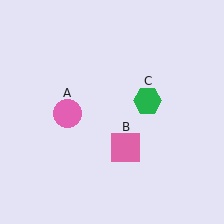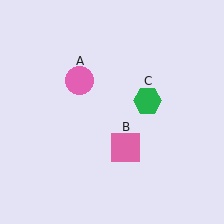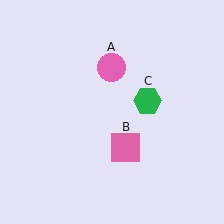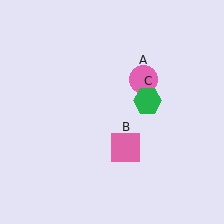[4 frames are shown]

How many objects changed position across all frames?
1 object changed position: pink circle (object A).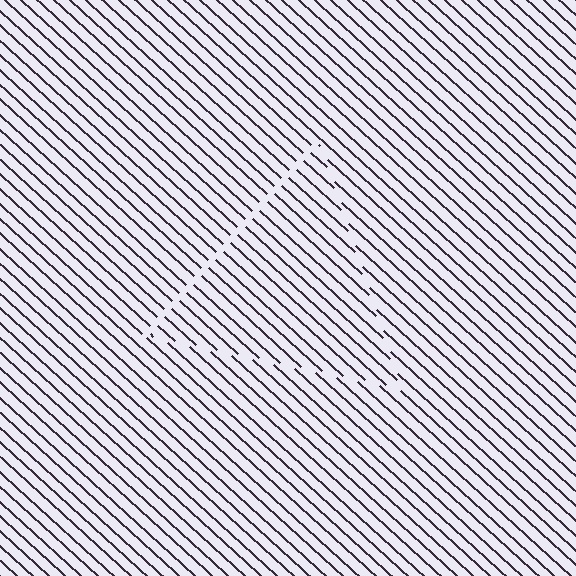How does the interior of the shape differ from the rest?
The interior of the shape contains the same grating, shifted by half a period — the contour is defined by the phase discontinuity where line-ends from the inner and outer gratings abut.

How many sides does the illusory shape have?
3 sides — the line-ends trace a triangle.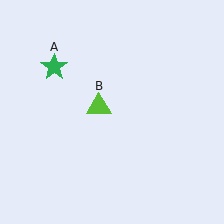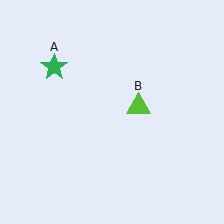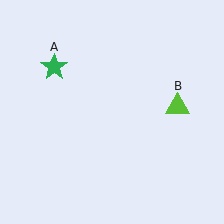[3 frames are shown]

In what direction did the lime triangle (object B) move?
The lime triangle (object B) moved right.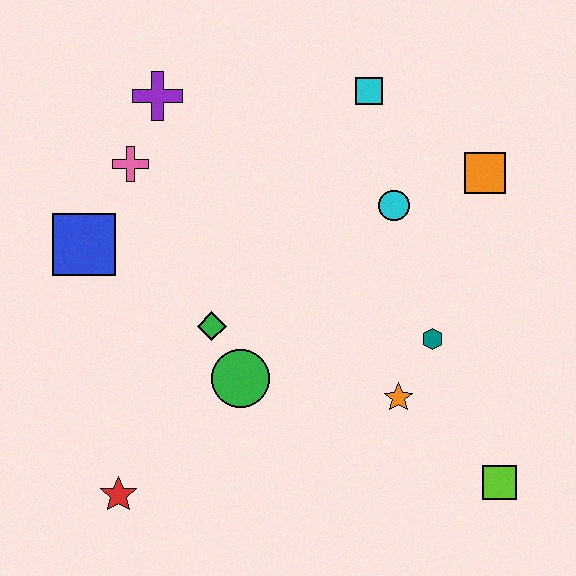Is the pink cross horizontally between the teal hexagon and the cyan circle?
No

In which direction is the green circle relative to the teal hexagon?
The green circle is to the left of the teal hexagon.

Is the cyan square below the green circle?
No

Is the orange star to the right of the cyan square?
Yes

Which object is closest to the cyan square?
The cyan circle is closest to the cyan square.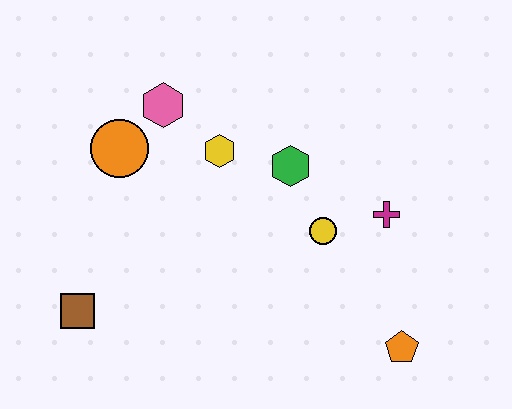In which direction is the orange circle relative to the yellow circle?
The orange circle is to the left of the yellow circle.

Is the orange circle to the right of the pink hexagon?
No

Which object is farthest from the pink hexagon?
The orange pentagon is farthest from the pink hexagon.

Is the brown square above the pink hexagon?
No